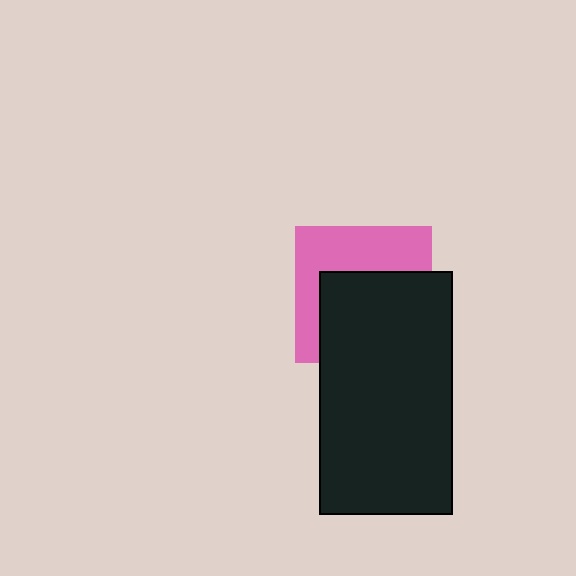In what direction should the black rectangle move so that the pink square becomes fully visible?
The black rectangle should move down. That is the shortest direction to clear the overlap and leave the pink square fully visible.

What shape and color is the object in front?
The object in front is a black rectangle.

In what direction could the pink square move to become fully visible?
The pink square could move up. That would shift it out from behind the black rectangle entirely.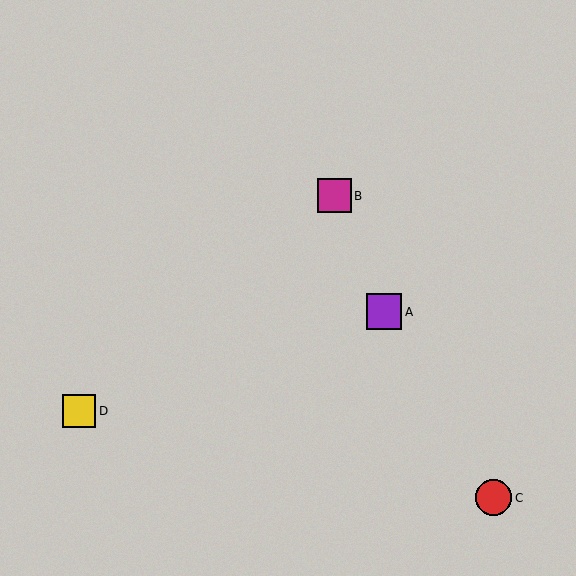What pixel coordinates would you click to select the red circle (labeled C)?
Click at (493, 498) to select the red circle C.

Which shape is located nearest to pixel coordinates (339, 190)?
The magenta square (labeled B) at (334, 196) is nearest to that location.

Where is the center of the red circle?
The center of the red circle is at (493, 498).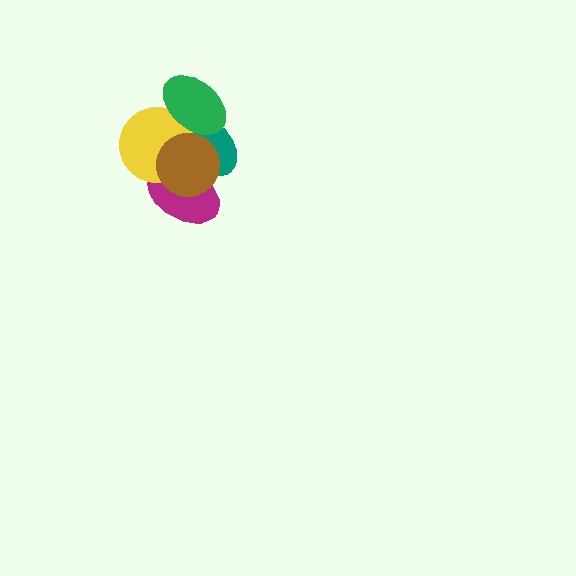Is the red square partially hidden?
Yes, it is partially covered by another shape.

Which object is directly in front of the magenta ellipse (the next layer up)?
The teal ellipse is directly in front of the magenta ellipse.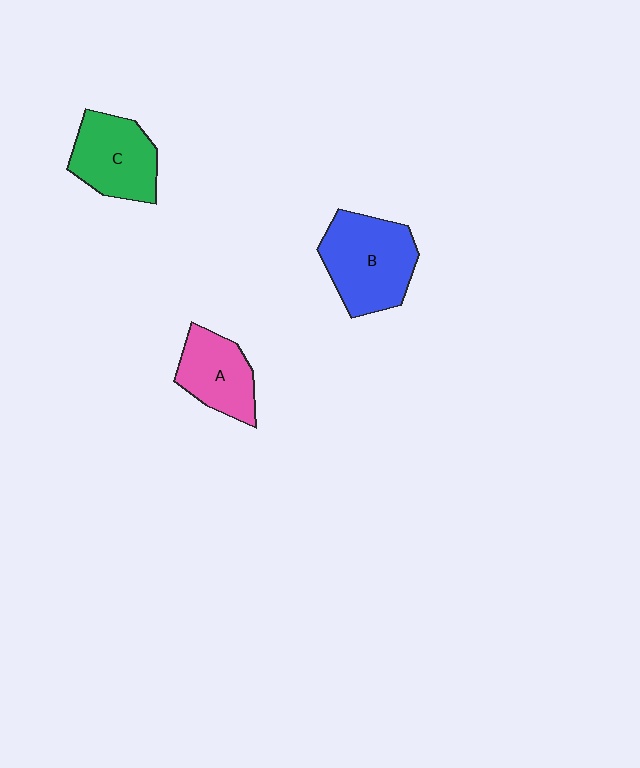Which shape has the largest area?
Shape B (blue).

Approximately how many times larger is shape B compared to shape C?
Approximately 1.2 times.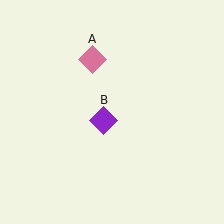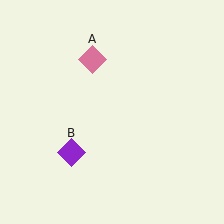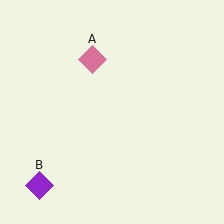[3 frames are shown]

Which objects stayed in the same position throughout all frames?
Pink diamond (object A) remained stationary.